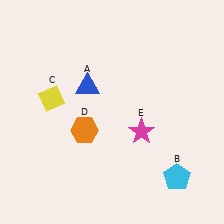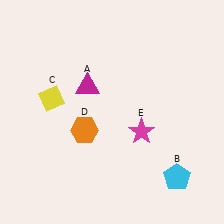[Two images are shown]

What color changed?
The triangle (A) changed from blue in Image 1 to magenta in Image 2.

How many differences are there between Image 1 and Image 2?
There is 1 difference between the two images.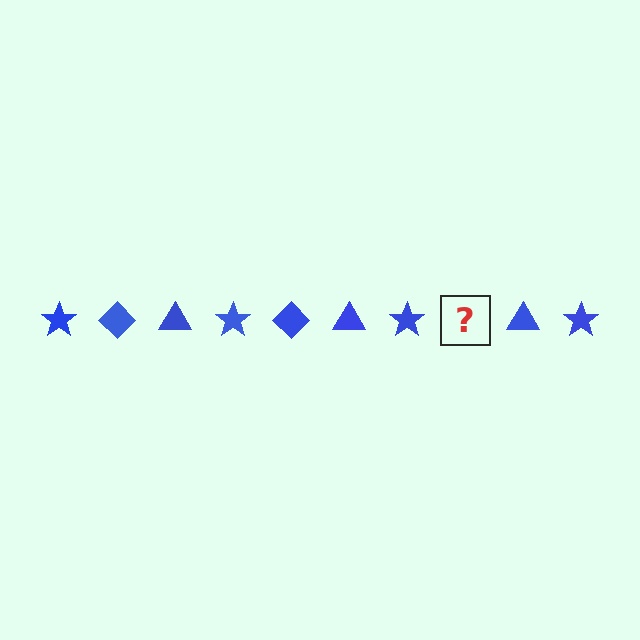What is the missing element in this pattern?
The missing element is a blue diamond.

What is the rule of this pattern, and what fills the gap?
The rule is that the pattern cycles through star, diamond, triangle shapes in blue. The gap should be filled with a blue diamond.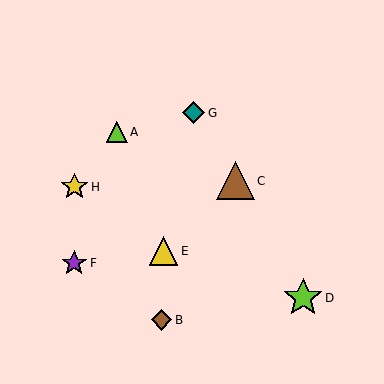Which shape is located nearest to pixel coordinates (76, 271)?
The purple star (labeled F) at (74, 263) is nearest to that location.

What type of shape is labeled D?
Shape D is a lime star.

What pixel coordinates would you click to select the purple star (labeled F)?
Click at (74, 263) to select the purple star F.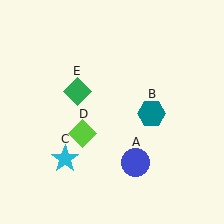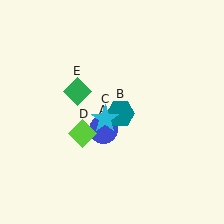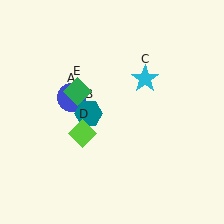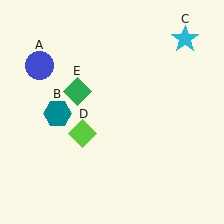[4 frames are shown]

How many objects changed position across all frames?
3 objects changed position: blue circle (object A), teal hexagon (object B), cyan star (object C).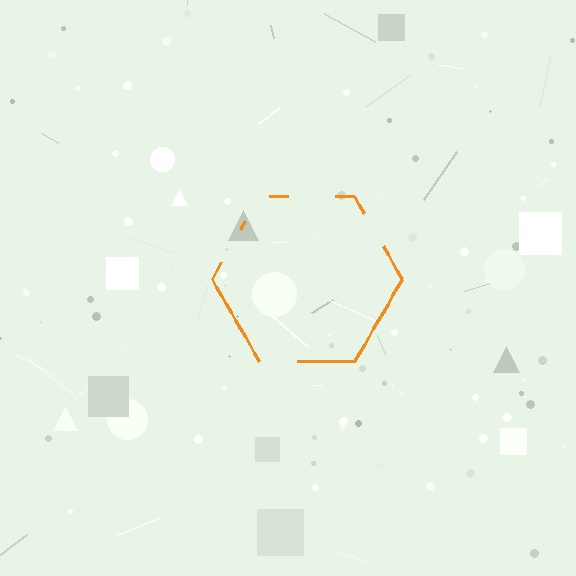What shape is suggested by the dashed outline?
The dashed outline suggests a hexagon.